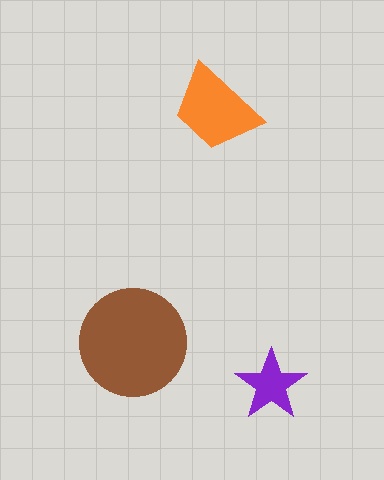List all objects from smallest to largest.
The purple star, the orange trapezoid, the brown circle.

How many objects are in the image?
There are 3 objects in the image.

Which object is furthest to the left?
The brown circle is leftmost.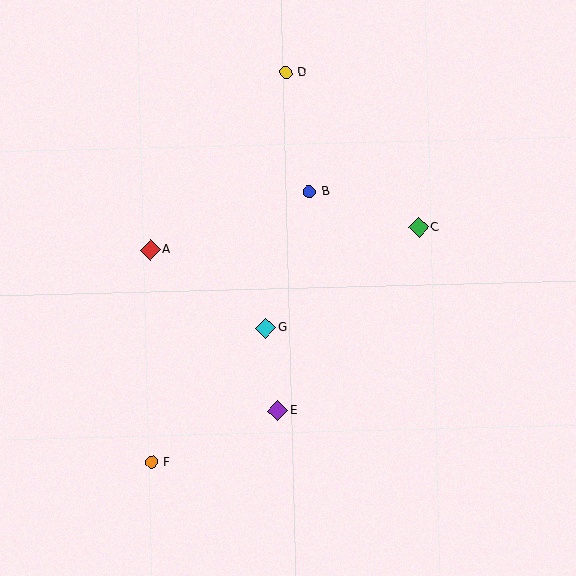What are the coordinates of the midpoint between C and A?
The midpoint between C and A is at (284, 239).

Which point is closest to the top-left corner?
Point A is closest to the top-left corner.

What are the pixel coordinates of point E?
Point E is at (278, 411).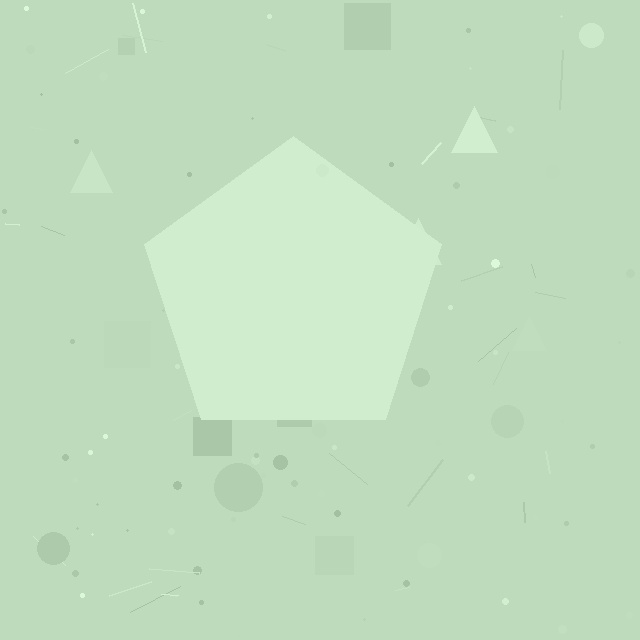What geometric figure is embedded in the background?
A pentagon is embedded in the background.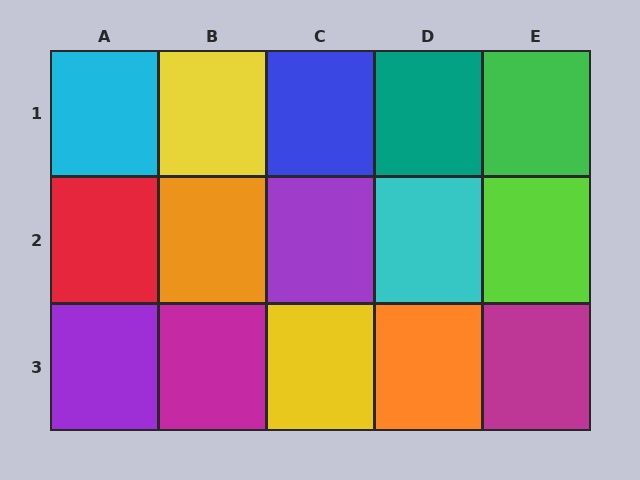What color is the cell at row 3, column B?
Magenta.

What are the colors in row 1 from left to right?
Cyan, yellow, blue, teal, green.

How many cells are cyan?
2 cells are cyan.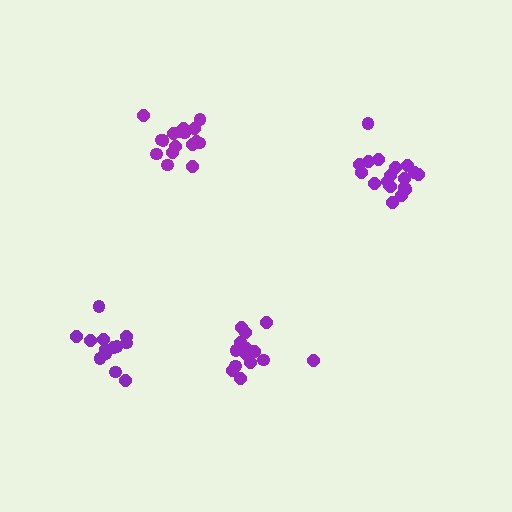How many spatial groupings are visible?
There are 4 spatial groupings.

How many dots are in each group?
Group 1: 19 dots, Group 2: 13 dots, Group 3: 15 dots, Group 4: 17 dots (64 total).